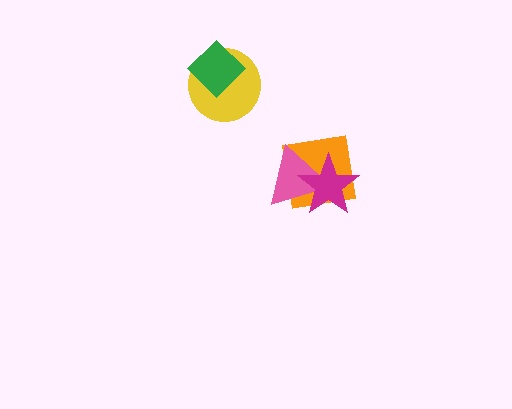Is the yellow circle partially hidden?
Yes, it is partially covered by another shape.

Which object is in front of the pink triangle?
The magenta star is in front of the pink triangle.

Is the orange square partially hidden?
Yes, it is partially covered by another shape.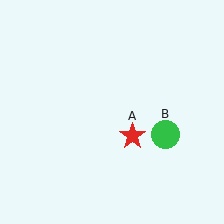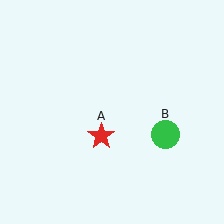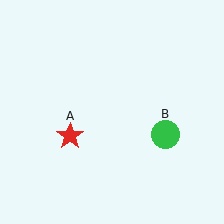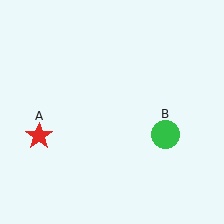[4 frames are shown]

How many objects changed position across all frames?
1 object changed position: red star (object A).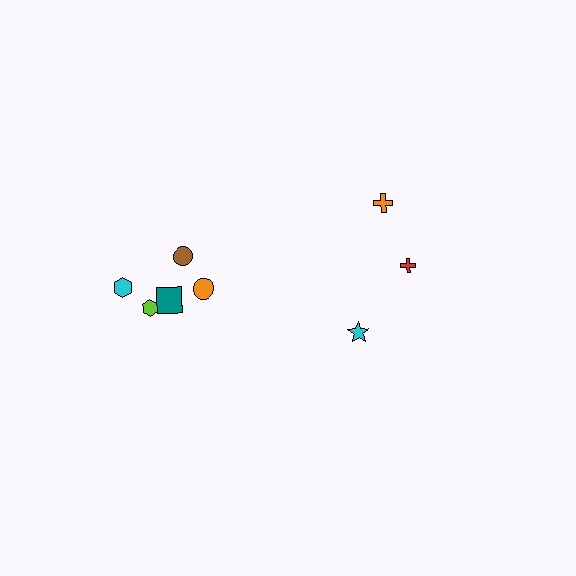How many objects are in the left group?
There are 5 objects.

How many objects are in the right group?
There are 3 objects.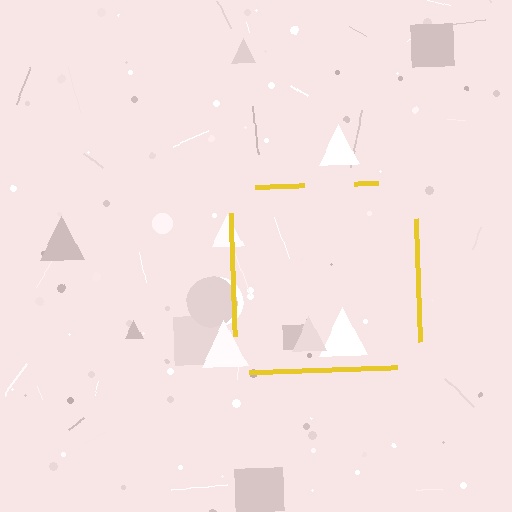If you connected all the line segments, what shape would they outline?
They would outline a square.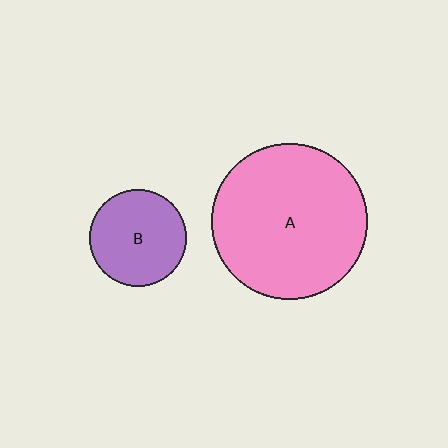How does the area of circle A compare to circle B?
Approximately 2.6 times.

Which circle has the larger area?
Circle A (pink).